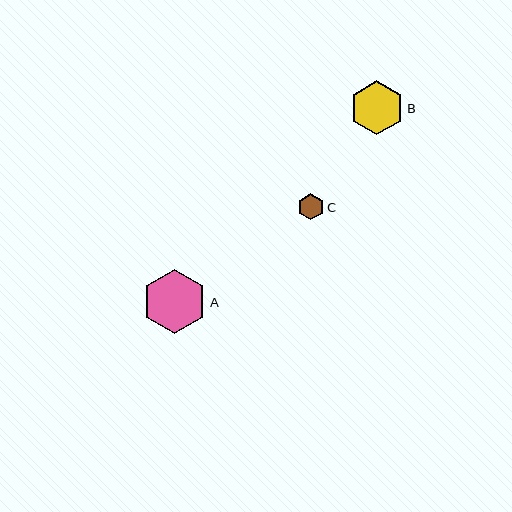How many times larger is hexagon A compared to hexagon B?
Hexagon A is approximately 1.2 times the size of hexagon B.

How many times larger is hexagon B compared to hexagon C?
Hexagon B is approximately 2.1 times the size of hexagon C.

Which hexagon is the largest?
Hexagon A is the largest with a size of approximately 65 pixels.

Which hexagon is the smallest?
Hexagon C is the smallest with a size of approximately 26 pixels.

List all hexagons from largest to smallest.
From largest to smallest: A, B, C.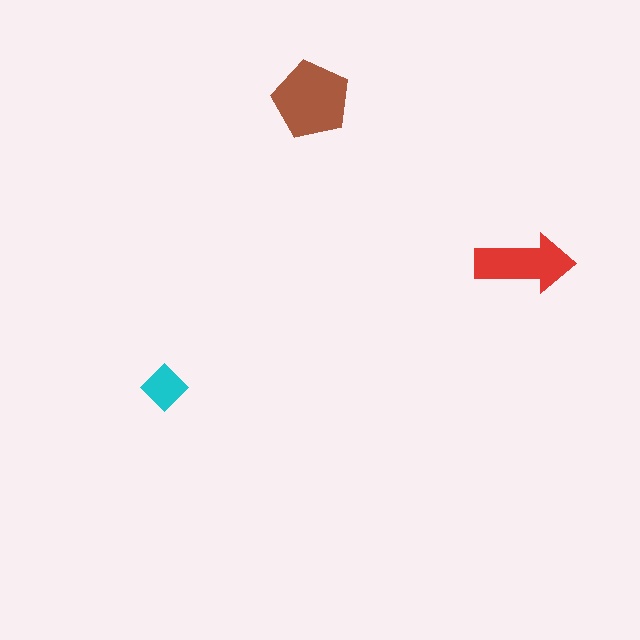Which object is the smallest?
The cyan diamond.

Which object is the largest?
The brown pentagon.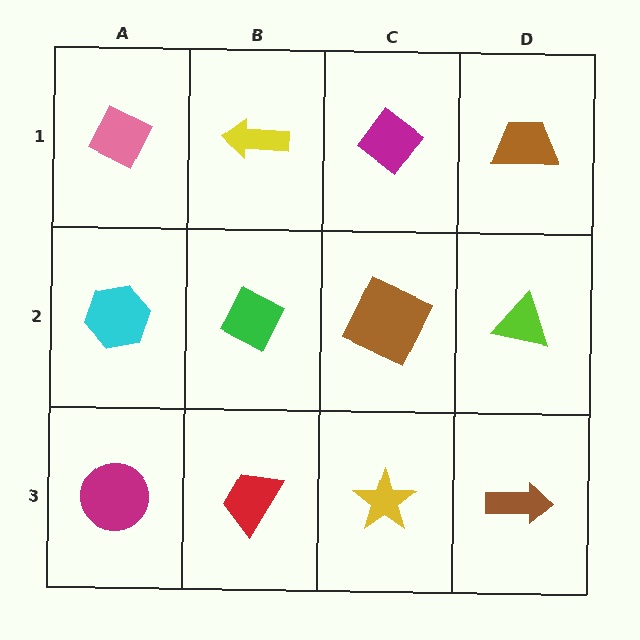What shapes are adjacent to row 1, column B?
A green diamond (row 2, column B), a pink diamond (row 1, column A), a magenta diamond (row 1, column C).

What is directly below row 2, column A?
A magenta circle.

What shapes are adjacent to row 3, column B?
A green diamond (row 2, column B), a magenta circle (row 3, column A), a yellow star (row 3, column C).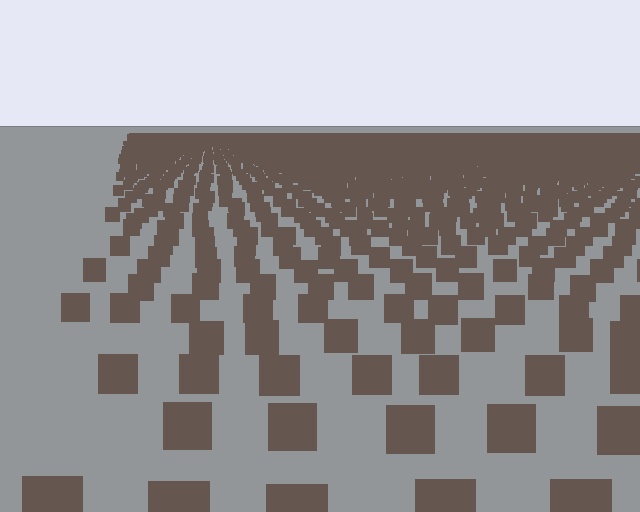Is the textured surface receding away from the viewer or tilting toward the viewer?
The surface is receding away from the viewer. Texture elements get smaller and denser toward the top.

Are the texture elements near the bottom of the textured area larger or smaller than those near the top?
Larger. Near the bottom, elements are closer to the viewer and appear at a bigger on-screen size.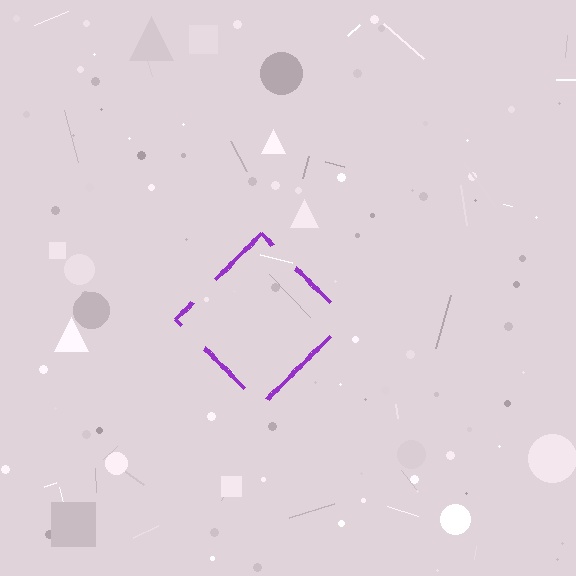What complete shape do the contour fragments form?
The contour fragments form a diamond.